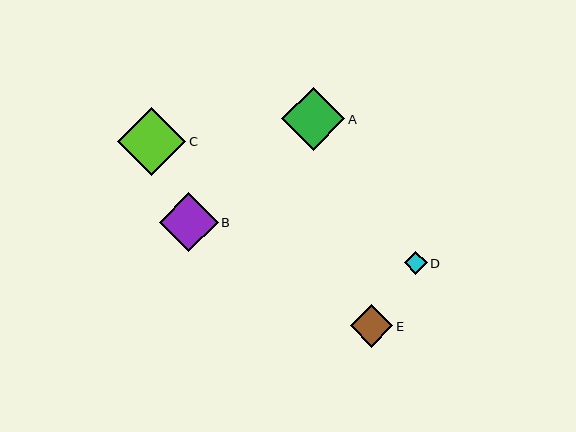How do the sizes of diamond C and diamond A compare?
Diamond C and diamond A are approximately the same size.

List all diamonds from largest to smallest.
From largest to smallest: C, A, B, E, D.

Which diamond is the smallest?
Diamond D is the smallest with a size of approximately 23 pixels.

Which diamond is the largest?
Diamond C is the largest with a size of approximately 68 pixels.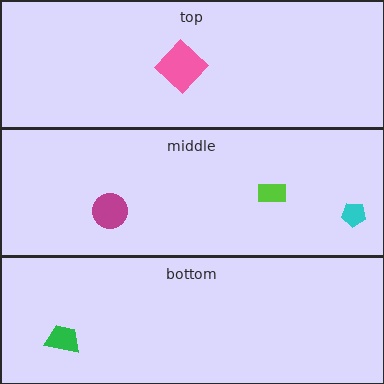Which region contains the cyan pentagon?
The middle region.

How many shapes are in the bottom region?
1.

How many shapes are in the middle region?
3.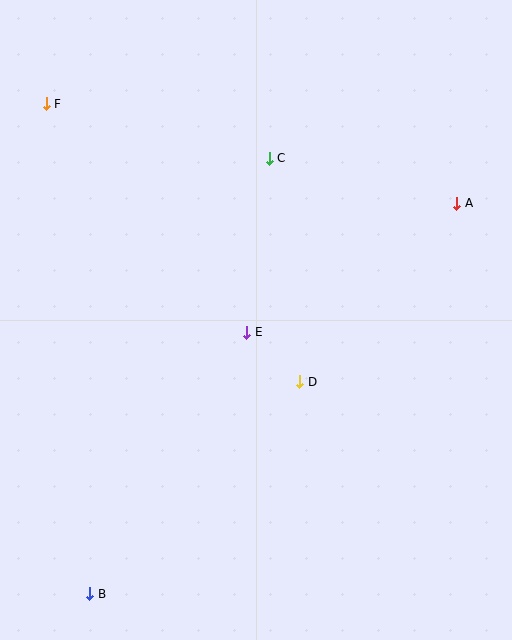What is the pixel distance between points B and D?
The distance between B and D is 298 pixels.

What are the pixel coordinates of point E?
Point E is at (247, 332).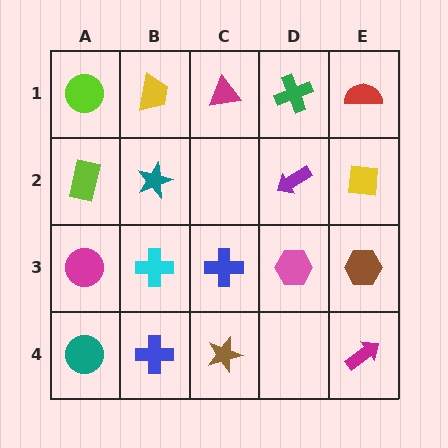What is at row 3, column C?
A blue cross.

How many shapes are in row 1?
5 shapes.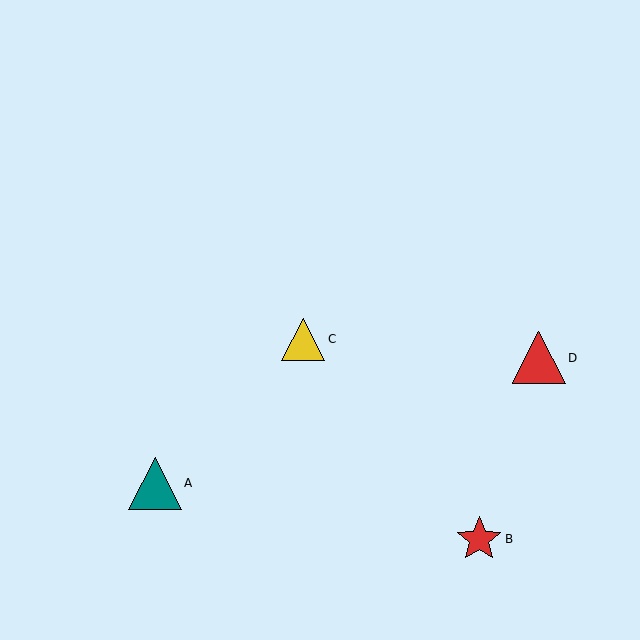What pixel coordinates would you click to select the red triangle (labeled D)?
Click at (539, 358) to select the red triangle D.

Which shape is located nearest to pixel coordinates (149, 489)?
The teal triangle (labeled A) at (155, 483) is nearest to that location.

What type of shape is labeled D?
Shape D is a red triangle.